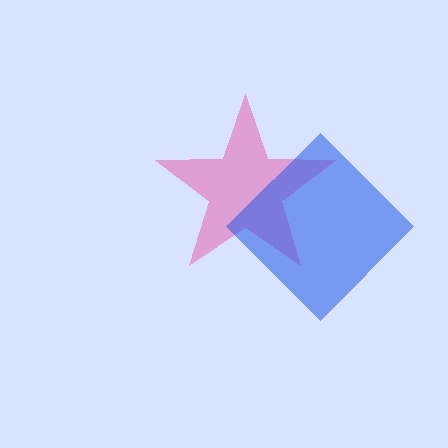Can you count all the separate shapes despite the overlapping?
Yes, there are 2 separate shapes.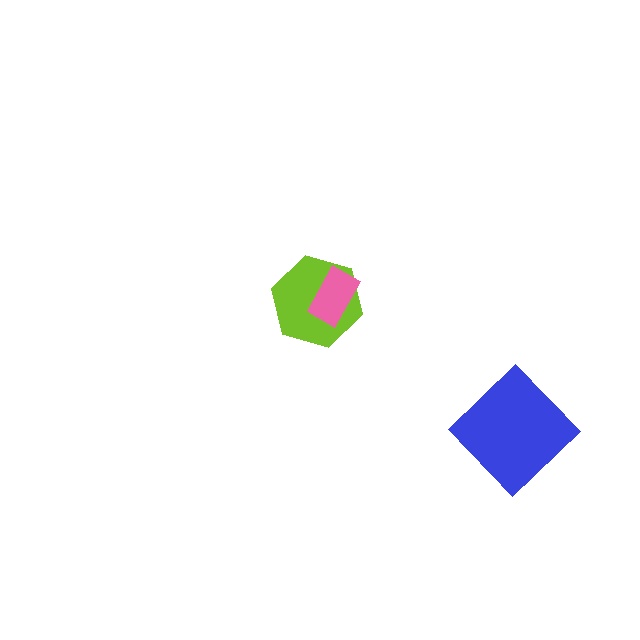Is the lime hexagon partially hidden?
Yes, it is partially covered by another shape.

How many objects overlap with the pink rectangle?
1 object overlaps with the pink rectangle.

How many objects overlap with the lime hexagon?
1 object overlaps with the lime hexagon.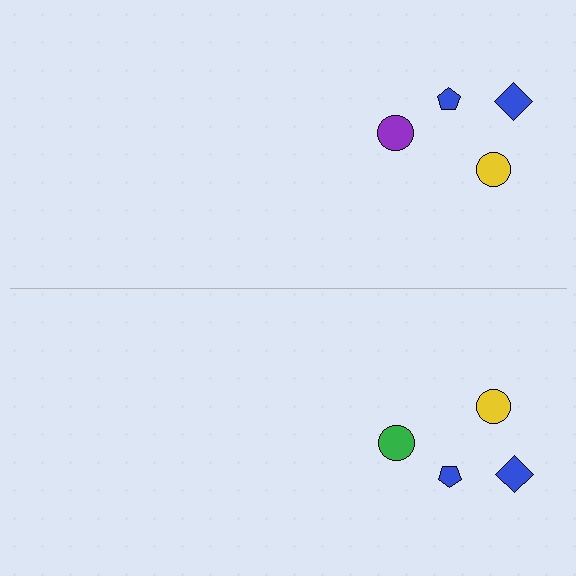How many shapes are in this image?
There are 8 shapes in this image.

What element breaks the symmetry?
The green circle on the bottom side breaks the symmetry — its mirror counterpart is purple.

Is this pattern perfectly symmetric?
No, the pattern is not perfectly symmetric. The green circle on the bottom side breaks the symmetry — its mirror counterpart is purple.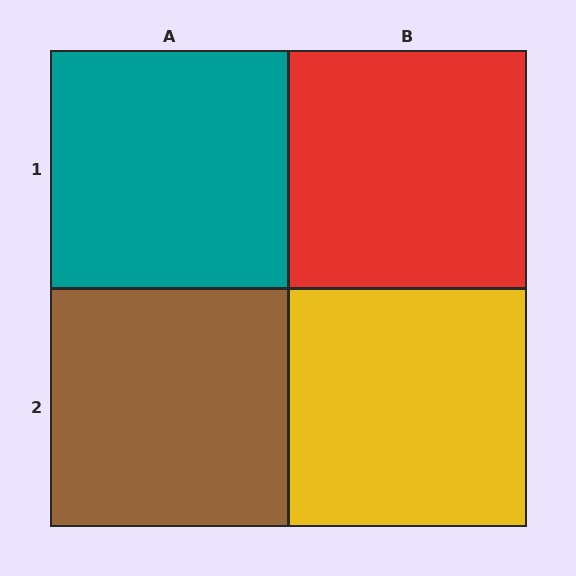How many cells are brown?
1 cell is brown.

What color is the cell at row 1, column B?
Red.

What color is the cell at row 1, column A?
Teal.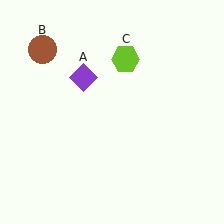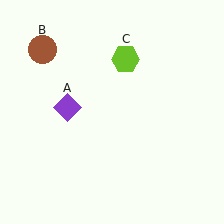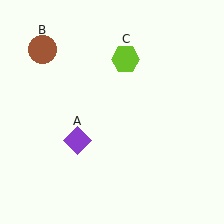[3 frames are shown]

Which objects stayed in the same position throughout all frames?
Brown circle (object B) and lime hexagon (object C) remained stationary.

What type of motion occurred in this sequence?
The purple diamond (object A) rotated counterclockwise around the center of the scene.